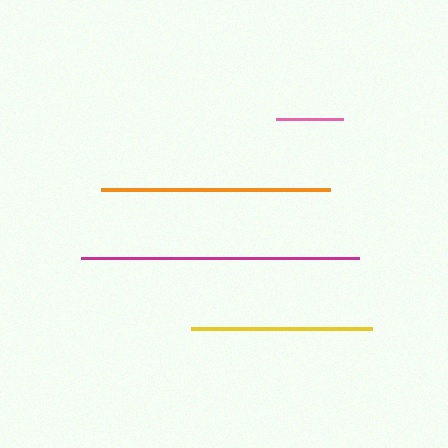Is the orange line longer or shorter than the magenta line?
The magenta line is longer than the orange line.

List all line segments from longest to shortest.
From longest to shortest: magenta, orange, yellow, pink.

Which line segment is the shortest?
The pink line is the shortest at approximately 66 pixels.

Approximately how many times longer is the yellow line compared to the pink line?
The yellow line is approximately 2.7 times the length of the pink line.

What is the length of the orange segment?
The orange segment is approximately 228 pixels long.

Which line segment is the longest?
The magenta line is the longest at approximately 277 pixels.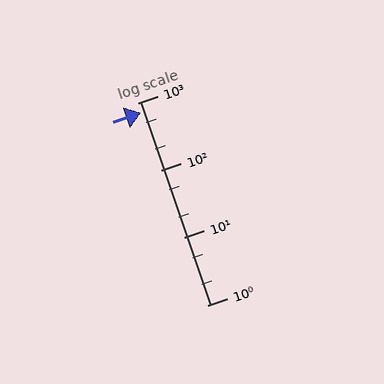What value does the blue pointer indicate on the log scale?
The pointer indicates approximately 720.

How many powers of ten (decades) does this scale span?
The scale spans 3 decades, from 1 to 1000.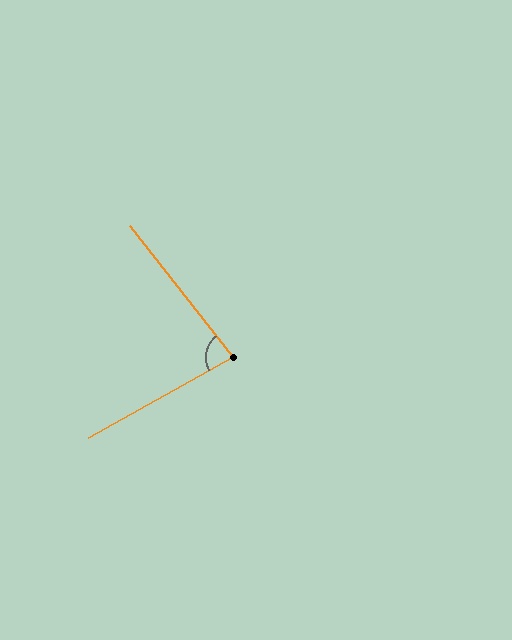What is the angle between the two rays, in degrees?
Approximately 81 degrees.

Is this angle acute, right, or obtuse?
It is acute.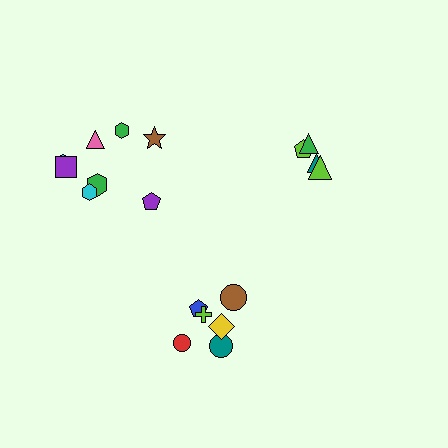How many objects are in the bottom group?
There are 6 objects.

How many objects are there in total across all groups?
There are 18 objects.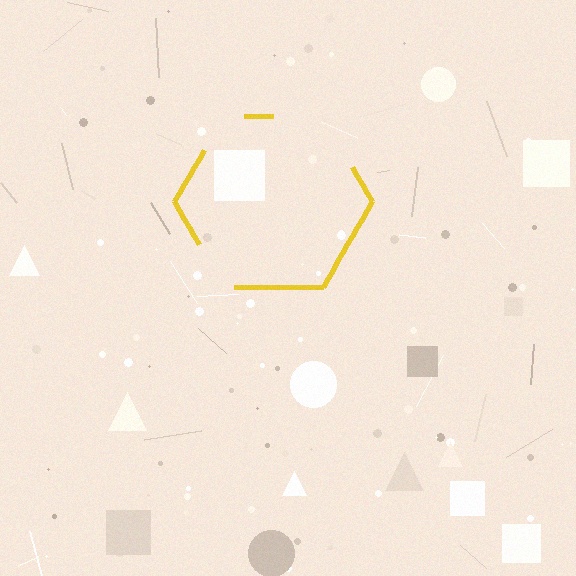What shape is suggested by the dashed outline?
The dashed outline suggests a hexagon.